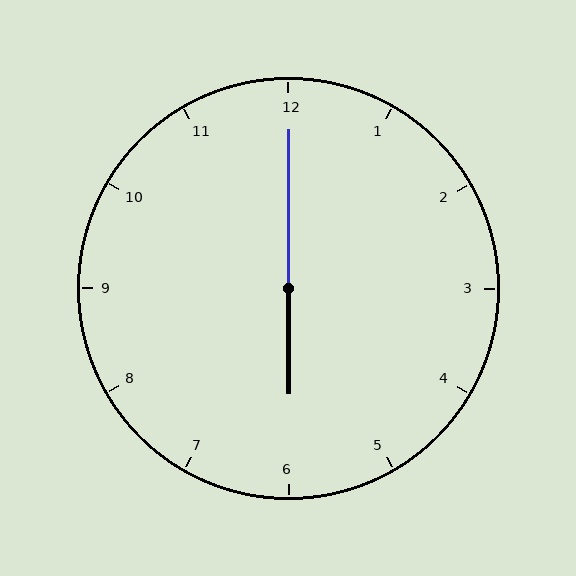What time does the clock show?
6:00.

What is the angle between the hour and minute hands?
Approximately 180 degrees.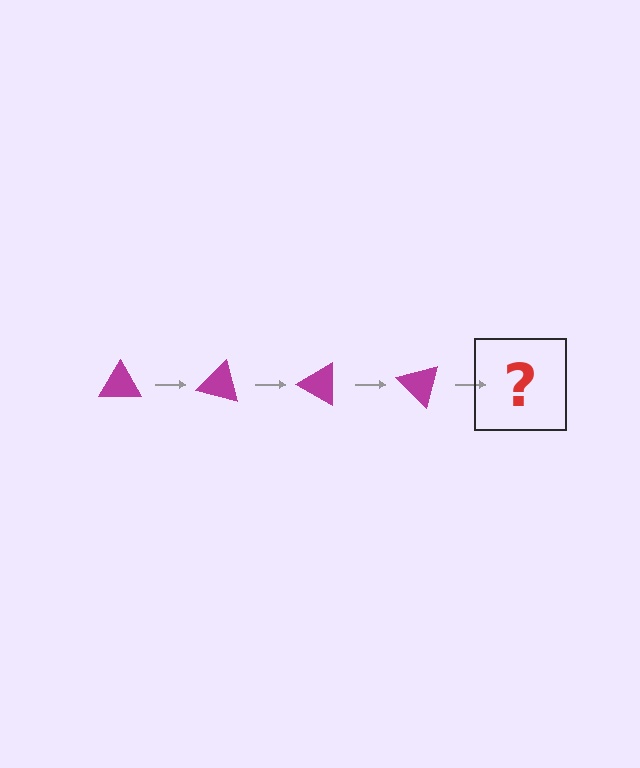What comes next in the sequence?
The next element should be a magenta triangle rotated 60 degrees.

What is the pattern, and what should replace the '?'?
The pattern is that the triangle rotates 15 degrees each step. The '?' should be a magenta triangle rotated 60 degrees.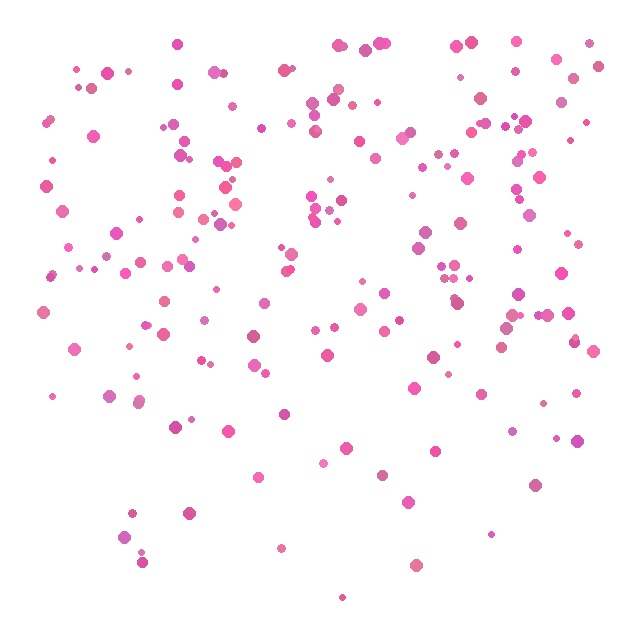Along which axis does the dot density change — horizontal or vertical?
Vertical.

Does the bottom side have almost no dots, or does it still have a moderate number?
Still a moderate number, just noticeably fewer than the top.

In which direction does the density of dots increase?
From bottom to top, with the top side densest.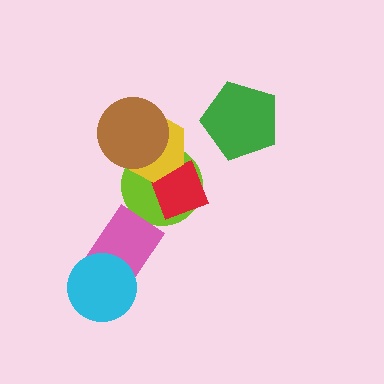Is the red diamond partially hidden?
Yes, it is partially covered by another shape.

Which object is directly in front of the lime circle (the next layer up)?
The red diamond is directly in front of the lime circle.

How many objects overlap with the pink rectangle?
1 object overlaps with the pink rectangle.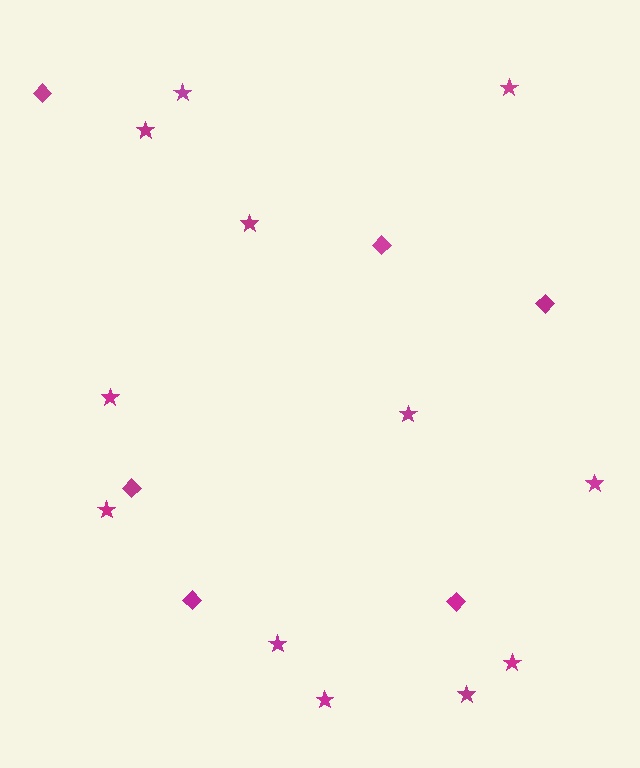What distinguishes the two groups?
There are 2 groups: one group of stars (12) and one group of diamonds (6).